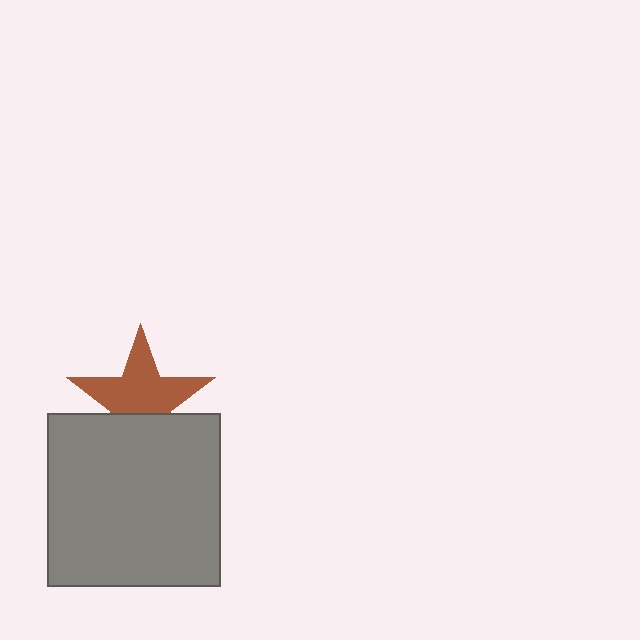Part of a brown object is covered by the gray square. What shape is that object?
It is a star.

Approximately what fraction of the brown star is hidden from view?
Roughly 35% of the brown star is hidden behind the gray square.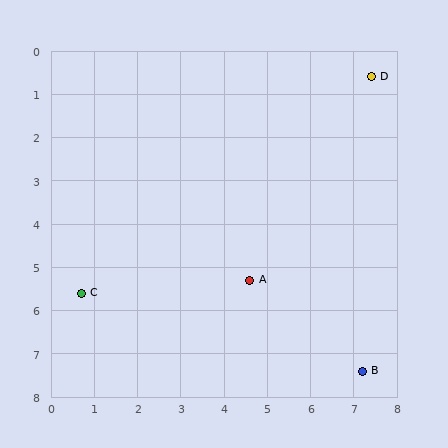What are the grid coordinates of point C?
Point C is at approximately (0.7, 5.6).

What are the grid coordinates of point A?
Point A is at approximately (4.6, 5.3).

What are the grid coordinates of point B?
Point B is at approximately (7.2, 7.4).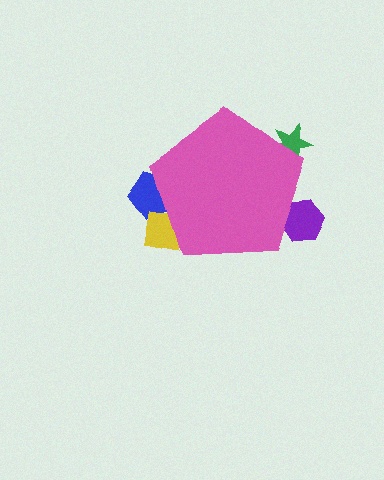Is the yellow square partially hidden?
Yes, the yellow square is partially hidden behind the pink pentagon.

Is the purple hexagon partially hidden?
Yes, the purple hexagon is partially hidden behind the pink pentagon.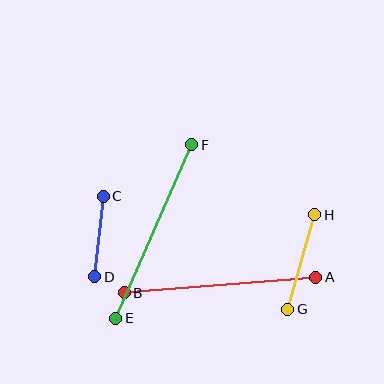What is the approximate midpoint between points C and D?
The midpoint is at approximately (99, 237) pixels.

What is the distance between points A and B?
The distance is approximately 192 pixels.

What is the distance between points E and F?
The distance is approximately 190 pixels.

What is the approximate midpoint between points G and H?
The midpoint is at approximately (301, 262) pixels.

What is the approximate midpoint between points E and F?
The midpoint is at approximately (154, 232) pixels.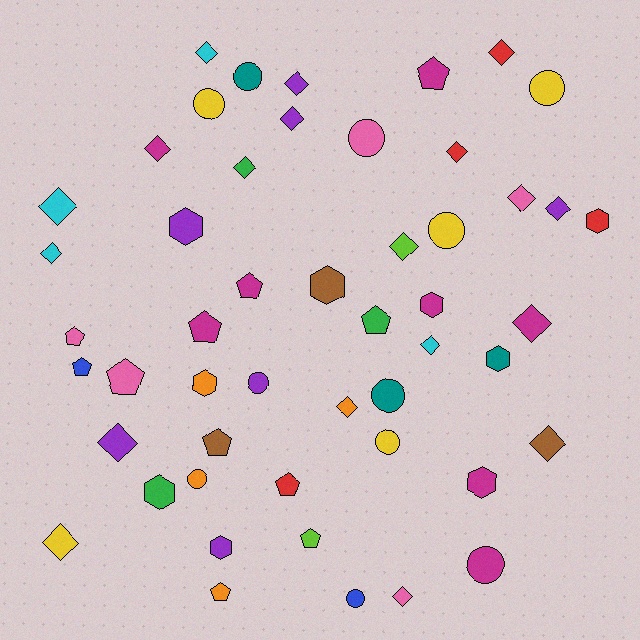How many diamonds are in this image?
There are 19 diamonds.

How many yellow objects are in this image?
There are 5 yellow objects.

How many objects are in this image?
There are 50 objects.